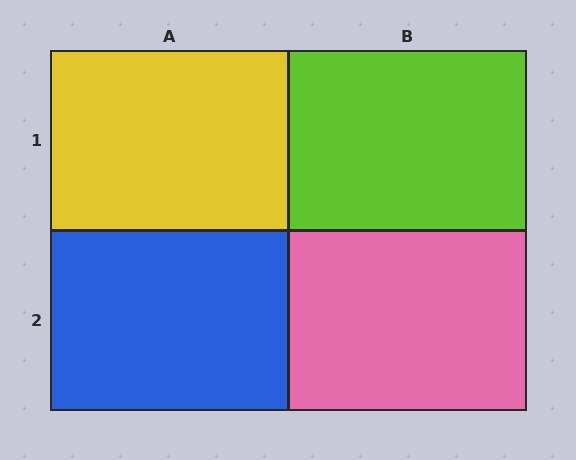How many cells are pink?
1 cell is pink.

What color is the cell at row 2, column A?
Blue.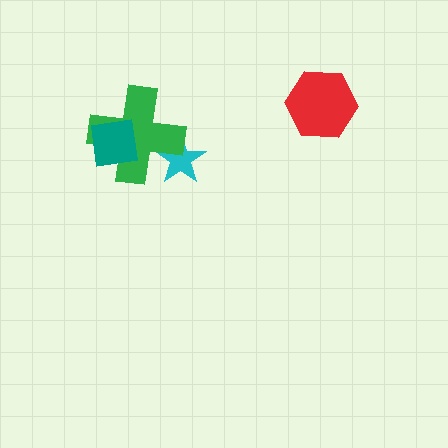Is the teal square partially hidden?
No, no other shape covers it.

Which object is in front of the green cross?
The teal square is in front of the green cross.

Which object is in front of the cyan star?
The green cross is in front of the cyan star.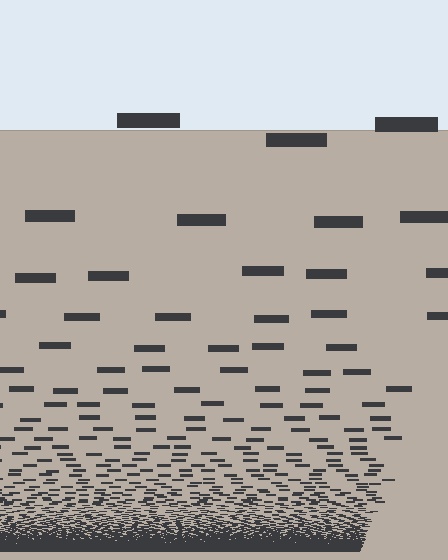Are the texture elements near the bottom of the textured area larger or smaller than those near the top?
Smaller. The gradient is inverted — elements near the bottom are smaller and denser.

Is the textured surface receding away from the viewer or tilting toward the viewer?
The surface appears to tilt toward the viewer. Texture elements get larger and sparser toward the top.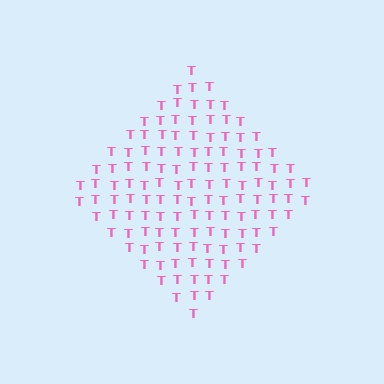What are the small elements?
The small elements are letter T's.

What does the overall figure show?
The overall figure shows a diamond.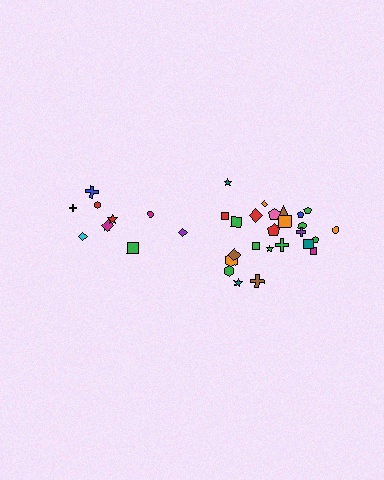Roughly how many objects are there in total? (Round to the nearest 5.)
Roughly 35 objects in total.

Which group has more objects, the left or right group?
The right group.